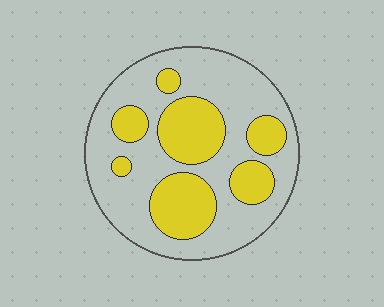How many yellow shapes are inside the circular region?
7.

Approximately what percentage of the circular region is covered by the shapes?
Approximately 35%.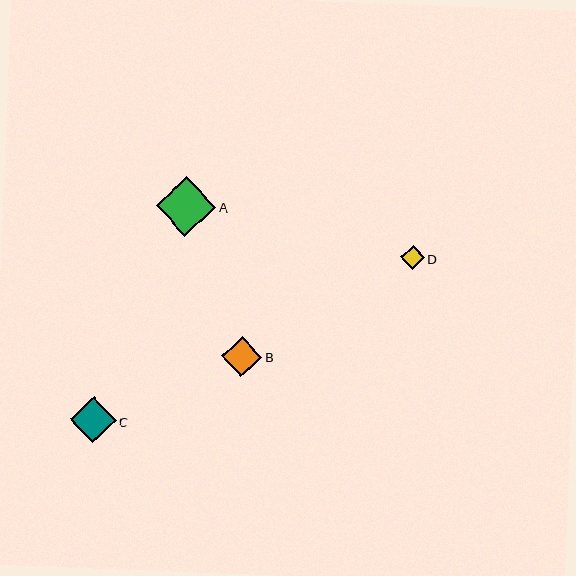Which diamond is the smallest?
Diamond D is the smallest with a size of approximately 24 pixels.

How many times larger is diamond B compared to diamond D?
Diamond B is approximately 1.7 times the size of diamond D.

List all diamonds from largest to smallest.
From largest to smallest: A, C, B, D.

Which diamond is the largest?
Diamond A is the largest with a size of approximately 59 pixels.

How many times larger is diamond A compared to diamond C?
Diamond A is approximately 1.3 times the size of diamond C.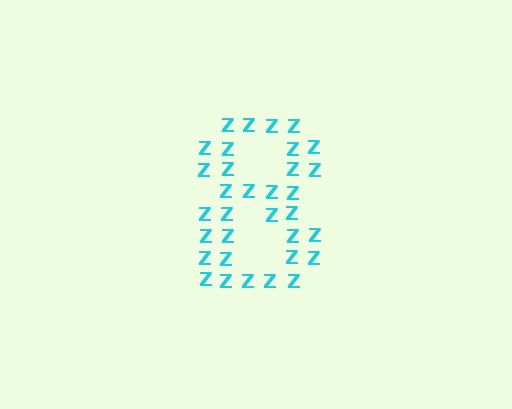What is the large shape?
The large shape is the digit 8.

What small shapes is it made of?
It is made of small letter Z's.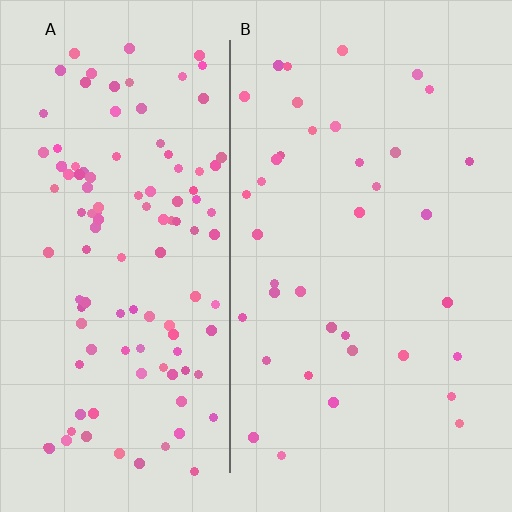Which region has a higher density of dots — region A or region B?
A (the left).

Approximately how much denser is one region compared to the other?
Approximately 3.2× — region A over region B.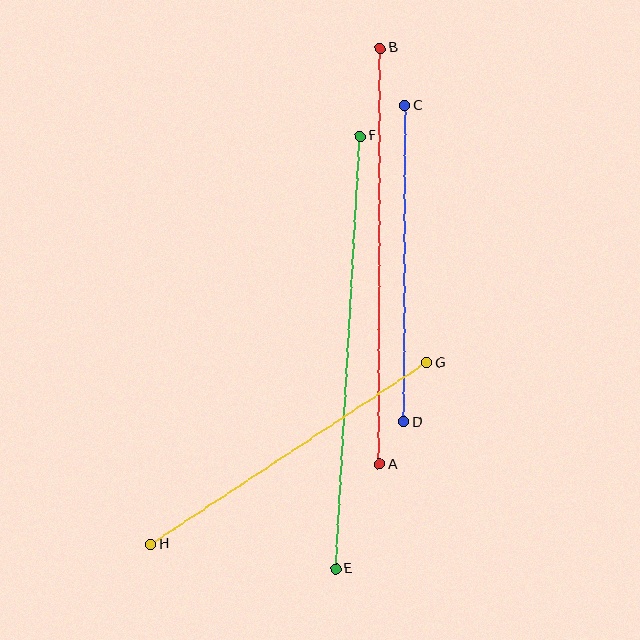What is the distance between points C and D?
The distance is approximately 316 pixels.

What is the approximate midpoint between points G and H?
The midpoint is at approximately (289, 454) pixels.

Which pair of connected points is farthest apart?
Points E and F are farthest apart.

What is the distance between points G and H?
The distance is approximately 330 pixels.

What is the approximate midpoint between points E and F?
The midpoint is at approximately (348, 353) pixels.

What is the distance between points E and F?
The distance is approximately 433 pixels.